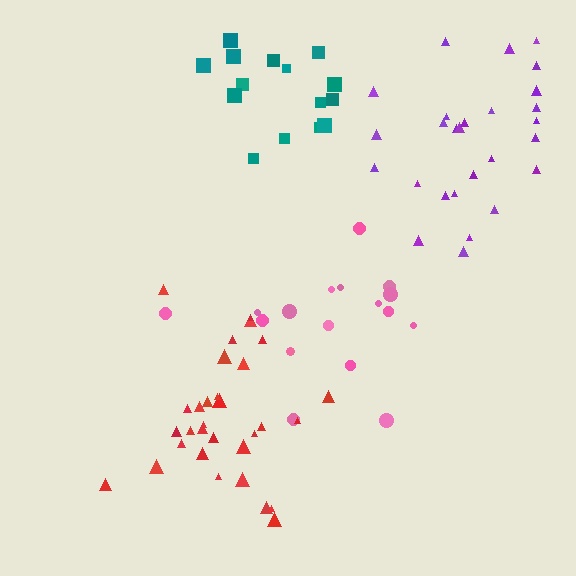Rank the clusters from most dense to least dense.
red, teal, pink, purple.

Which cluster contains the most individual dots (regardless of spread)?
Red (32).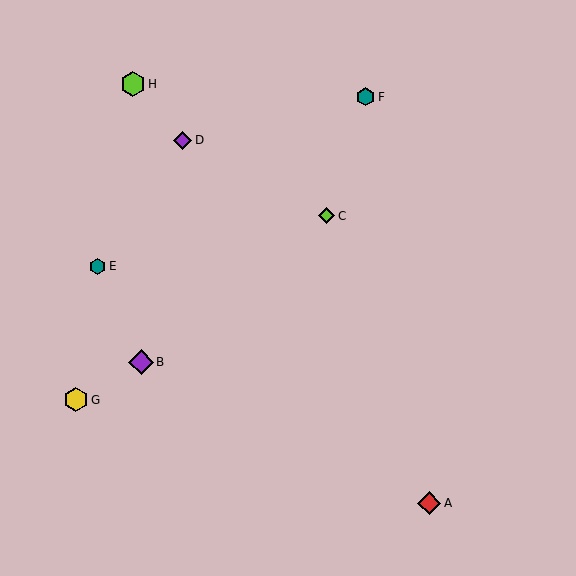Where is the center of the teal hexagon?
The center of the teal hexagon is at (98, 266).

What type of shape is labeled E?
Shape E is a teal hexagon.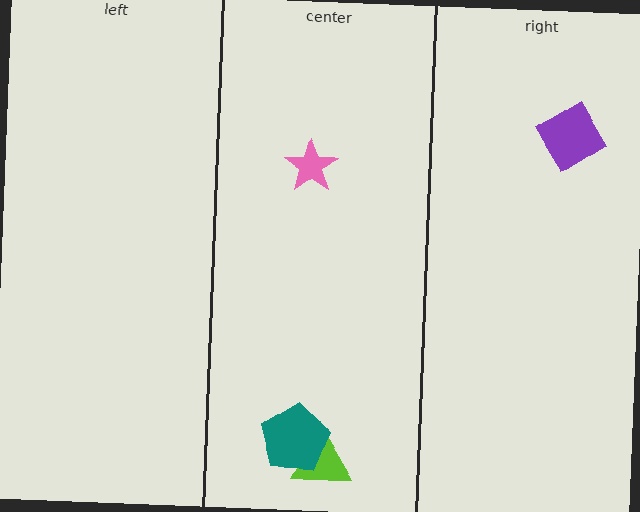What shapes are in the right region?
The purple diamond.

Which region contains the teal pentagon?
The center region.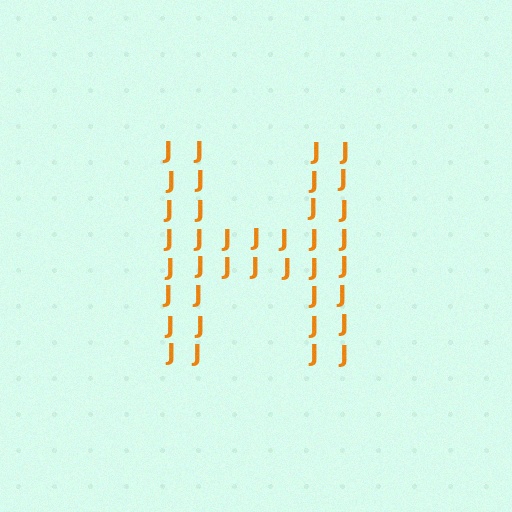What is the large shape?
The large shape is the letter H.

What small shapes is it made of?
It is made of small letter J's.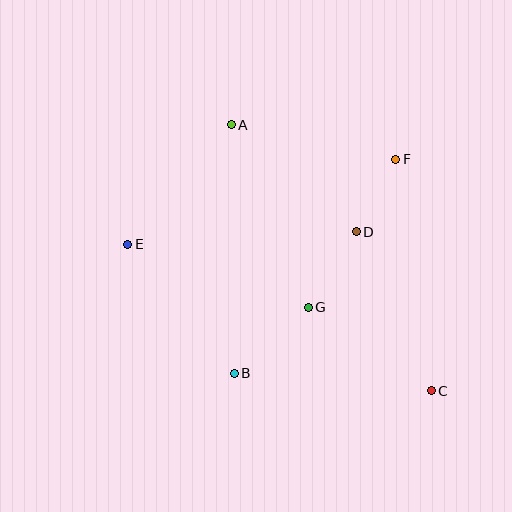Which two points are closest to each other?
Points D and F are closest to each other.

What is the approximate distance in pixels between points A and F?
The distance between A and F is approximately 168 pixels.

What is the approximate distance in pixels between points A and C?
The distance between A and C is approximately 333 pixels.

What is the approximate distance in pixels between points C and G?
The distance between C and G is approximately 149 pixels.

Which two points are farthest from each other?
Points C and E are farthest from each other.